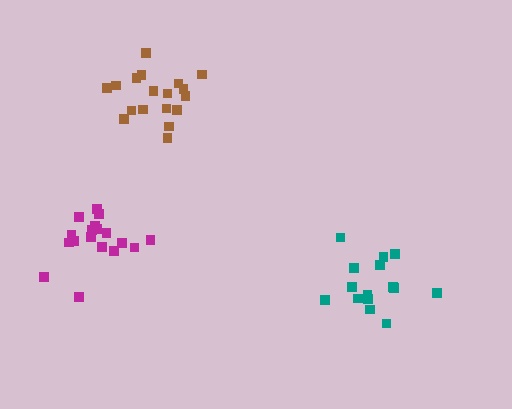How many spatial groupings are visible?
There are 3 spatial groupings.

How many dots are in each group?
Group 1: 18 dots, Group 2: 15 dots, Group 3: 18 dots (51 total).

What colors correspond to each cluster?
The clusters are colored: magenta, teal, brown.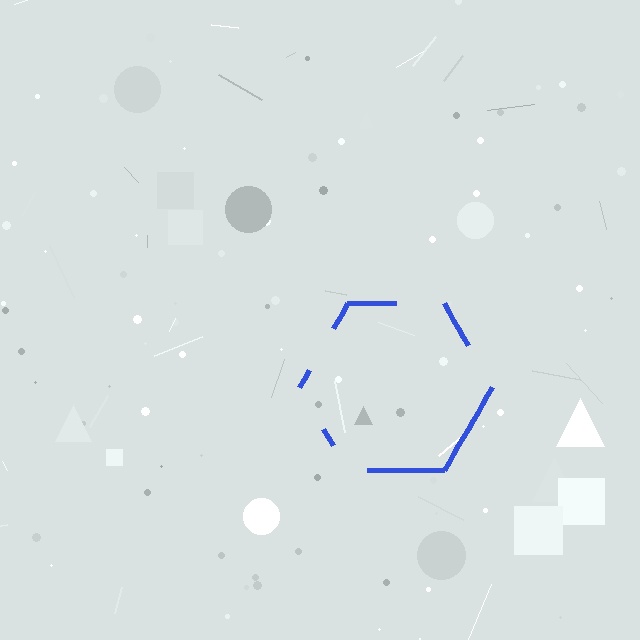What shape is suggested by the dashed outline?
The dashed outline suggests a hexagon.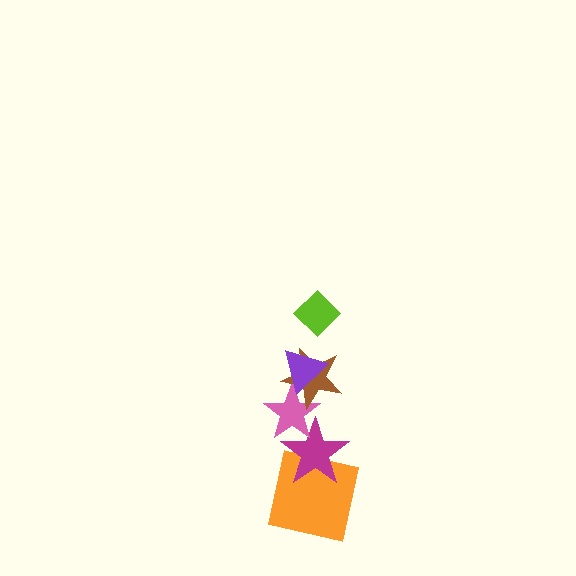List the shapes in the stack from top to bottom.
From top to bottom: the lime diamond, the purple triangle, the brown star, the pink star, the magenta star, the orange square.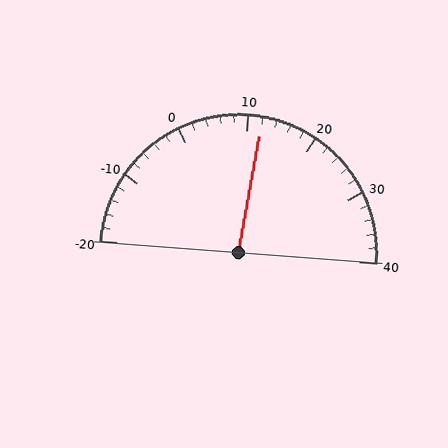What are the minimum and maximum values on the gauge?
The gauge ranges from -20 to 40.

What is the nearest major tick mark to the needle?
The nearest major tick mark is 10.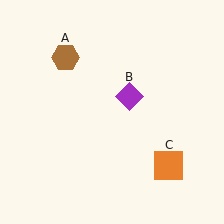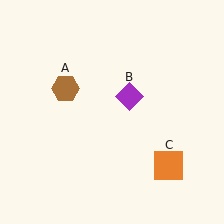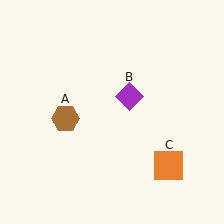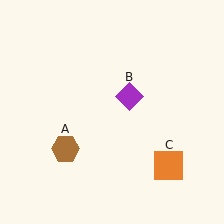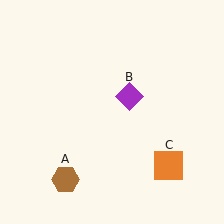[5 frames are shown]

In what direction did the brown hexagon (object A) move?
The brown hexagon (object A) moved down.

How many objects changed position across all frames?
1 object changed position: brown hexagon (object A).